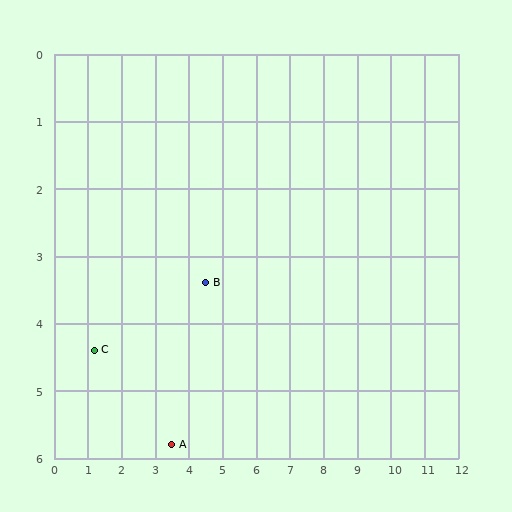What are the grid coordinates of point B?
Point B is at approximately (4.5, 3.4).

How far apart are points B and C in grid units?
Points B and C are about 3.4 grid units apart.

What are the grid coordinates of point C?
Point C is at approximately (1.2, 4.4).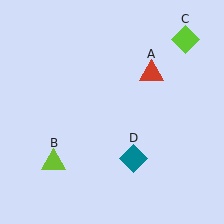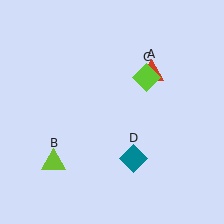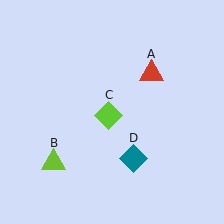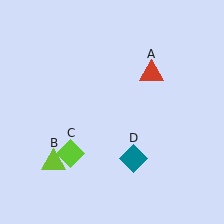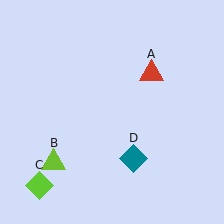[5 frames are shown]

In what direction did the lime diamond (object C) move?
The lime diamond (object C) moved down and to the left.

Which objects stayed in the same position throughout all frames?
Red triangle (object A) and lime triangle (object B) and teal diamond (object D) remained stationary.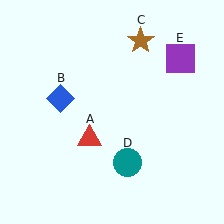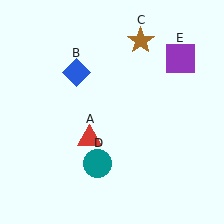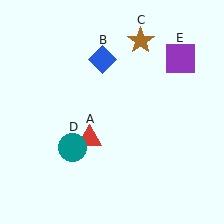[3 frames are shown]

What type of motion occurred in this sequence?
The blue diamond (object B), teal circle (object D) rotated clockwise around the center of the scene.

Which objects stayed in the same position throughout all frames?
Red triangle (object A) and brown star (object C) and purple square (object E) remained stationary.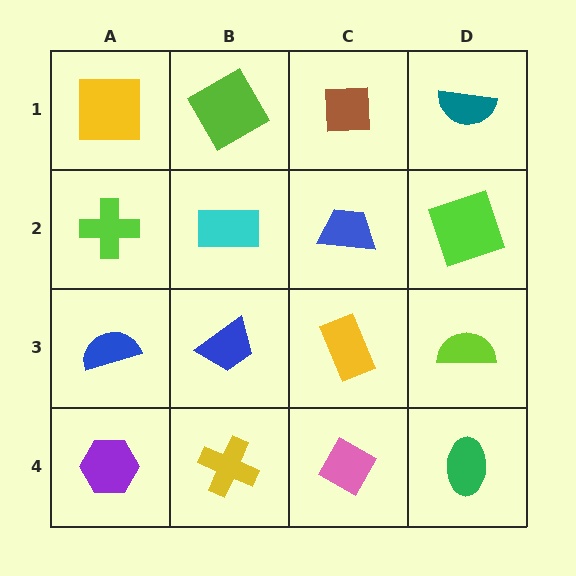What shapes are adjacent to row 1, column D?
A lime square (row 2, column D), a brown square (row 1, column C).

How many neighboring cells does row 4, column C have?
3.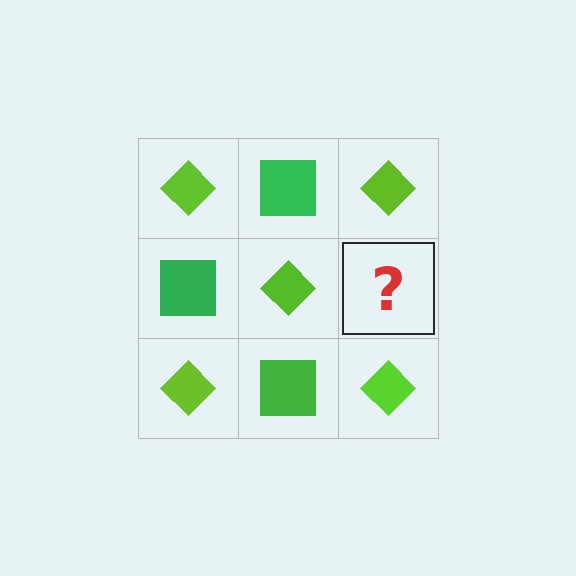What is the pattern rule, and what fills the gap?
The rule is that it alternates lime diamond and green square in a checkerboard pattern. The gap should be filled with a green square.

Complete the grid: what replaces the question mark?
The question mark should be replaced with a green square.